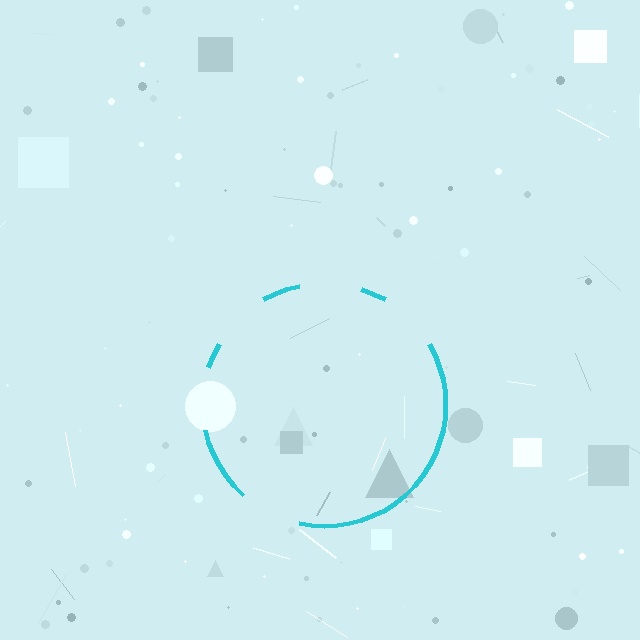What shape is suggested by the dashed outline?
The dashed outline suggests a circle.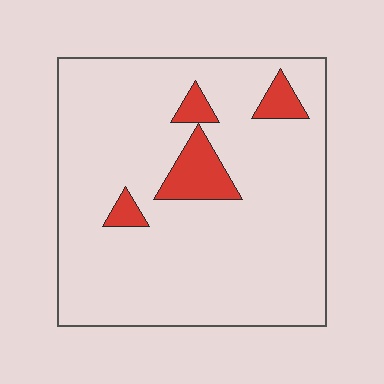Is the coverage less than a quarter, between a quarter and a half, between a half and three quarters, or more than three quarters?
Less than a quarter.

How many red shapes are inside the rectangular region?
4.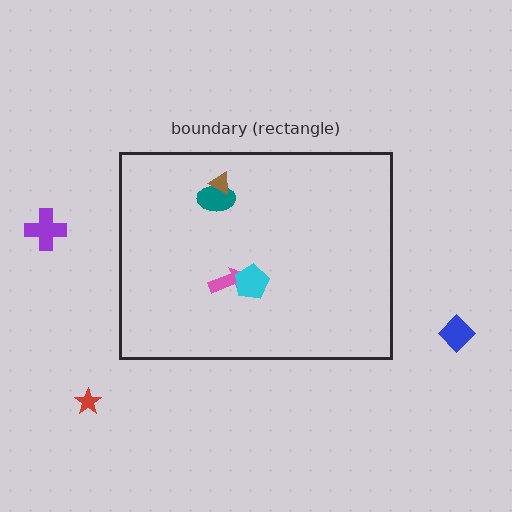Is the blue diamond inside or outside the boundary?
Outside.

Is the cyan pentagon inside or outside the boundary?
Inside.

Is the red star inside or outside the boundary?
Outside.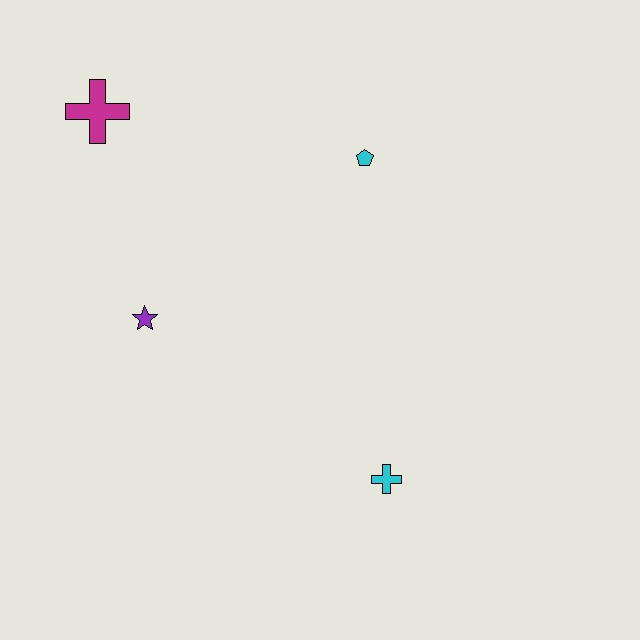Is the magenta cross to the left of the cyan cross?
Yes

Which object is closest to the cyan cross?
The purple star is closest to the cyan cross.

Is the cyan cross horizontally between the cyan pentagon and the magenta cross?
No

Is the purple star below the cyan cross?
No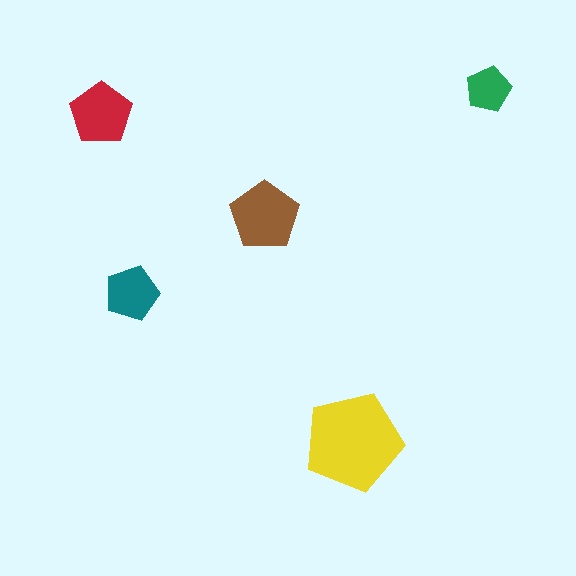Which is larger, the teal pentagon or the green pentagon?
The teal one.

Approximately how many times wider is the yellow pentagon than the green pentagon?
About 2 times wider.